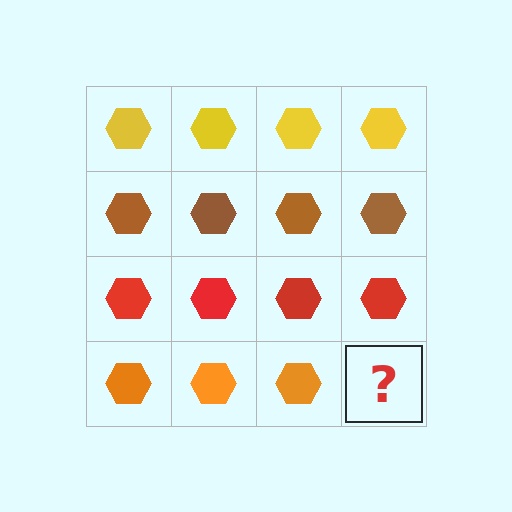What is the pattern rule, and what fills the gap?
The rule is that each row has a consistent color. The gap should be filled with an orange hexagon.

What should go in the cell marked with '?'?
The missing cell should contain an orange hexagon.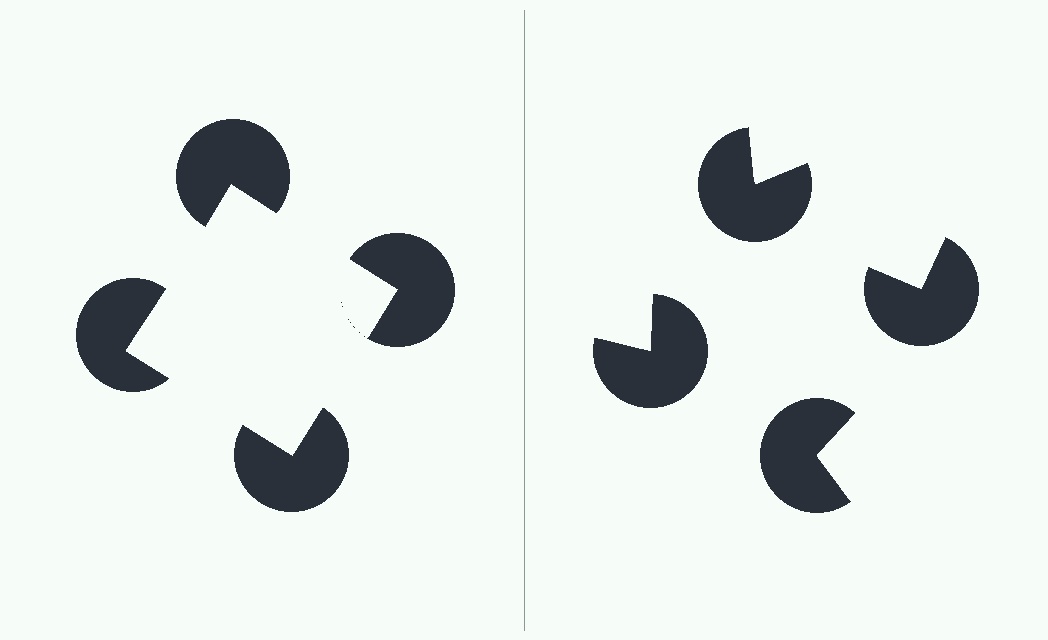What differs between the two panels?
The pac-man discs are positioned identically on both sides; only the wedge orientations differ. On the left they align to a square; on the right they are misaligned.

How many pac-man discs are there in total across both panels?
8 — 4 on each side.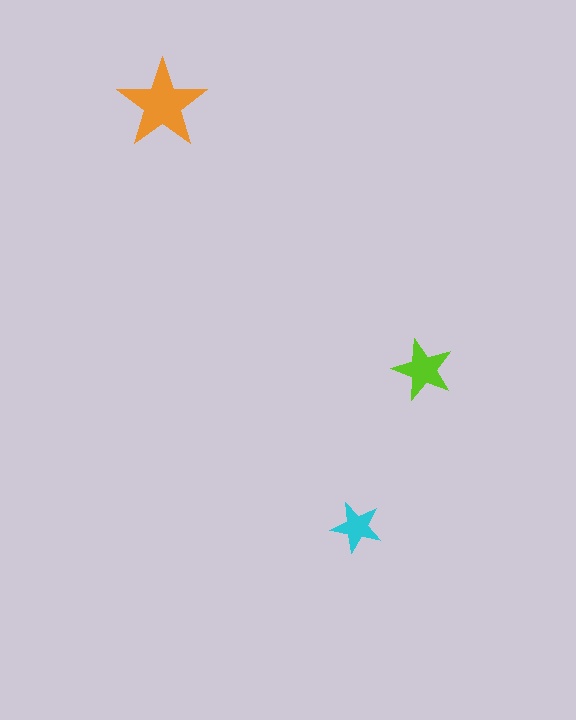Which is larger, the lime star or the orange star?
The orange one.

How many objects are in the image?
There are 3 objects in the image.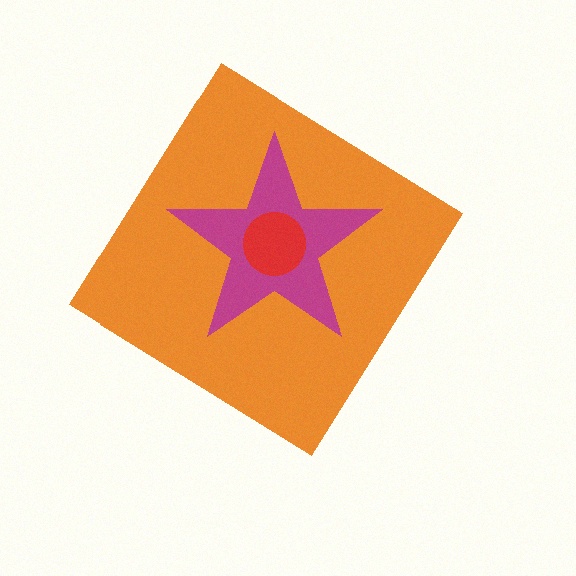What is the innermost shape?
The red circle.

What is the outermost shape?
The orange diamond.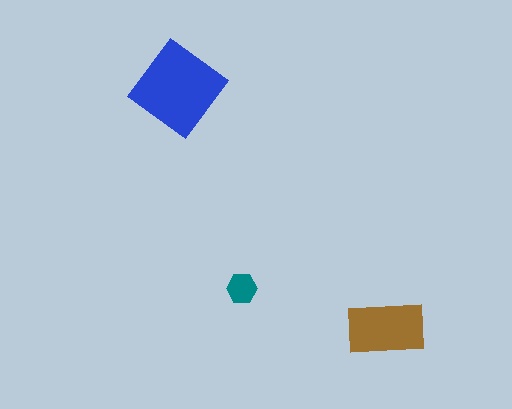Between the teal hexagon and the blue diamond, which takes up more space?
The blue diamond.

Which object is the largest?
The blue diamond.